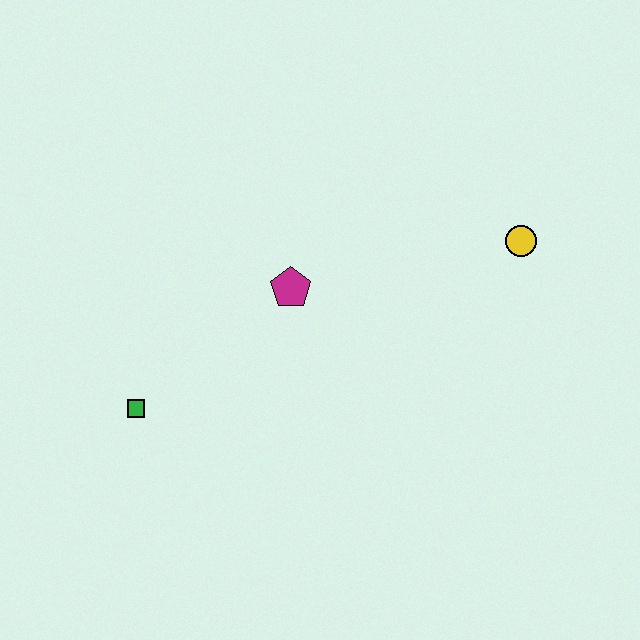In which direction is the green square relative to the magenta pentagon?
The green square is to the left of the magenta pentagon.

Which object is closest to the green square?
The magenta pentagon is closest to the green square.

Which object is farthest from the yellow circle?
The green square is farthest from the yellow circle.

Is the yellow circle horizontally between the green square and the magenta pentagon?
No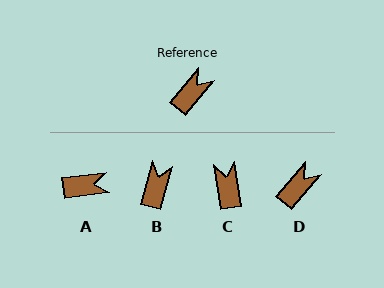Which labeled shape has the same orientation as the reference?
D.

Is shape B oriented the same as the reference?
No, it is off by about 25 degrees.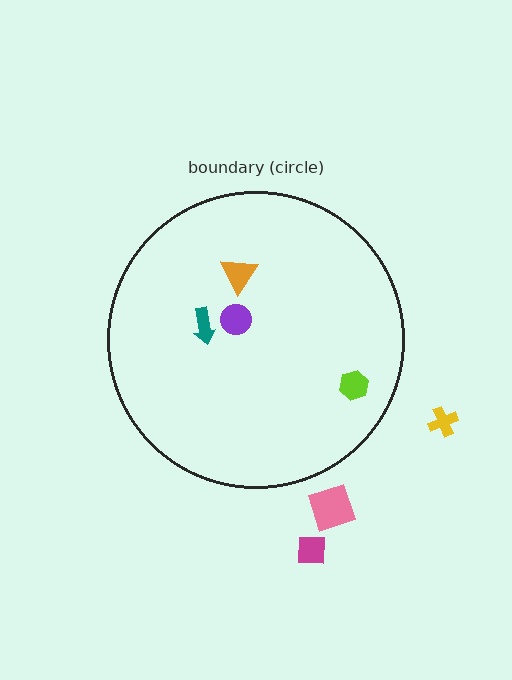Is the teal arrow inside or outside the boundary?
Inside.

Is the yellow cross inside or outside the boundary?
Outside.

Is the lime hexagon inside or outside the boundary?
Inside.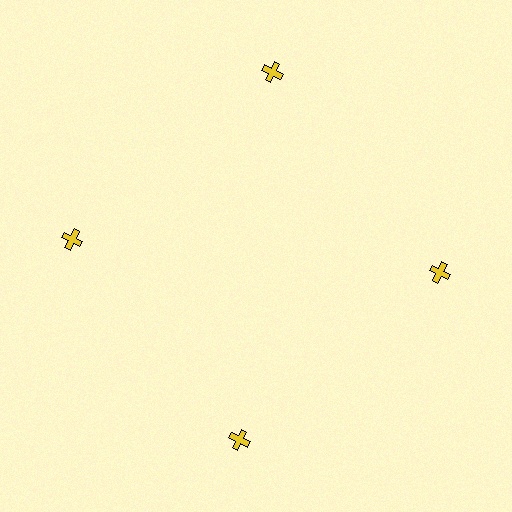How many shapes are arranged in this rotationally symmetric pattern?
There are 4 shapes, arranged in 4 groups of 1.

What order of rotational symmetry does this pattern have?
This pattern has 4-fold rotational symmetry.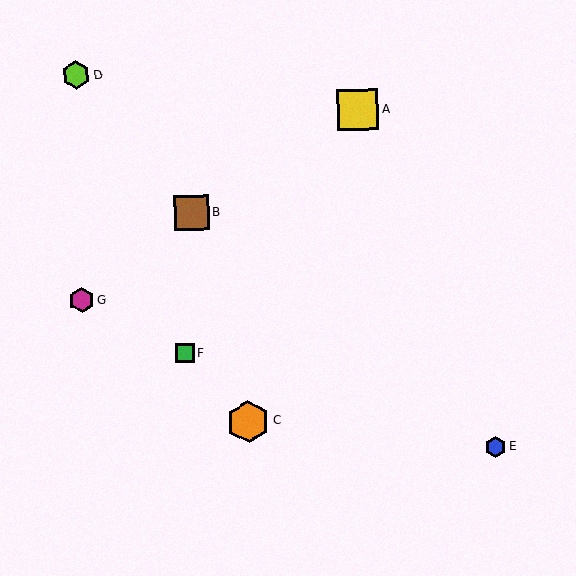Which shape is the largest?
The orange hexagon (labeled C) is the largest.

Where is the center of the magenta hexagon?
The center of the magenta hexagon is at (82, 300).